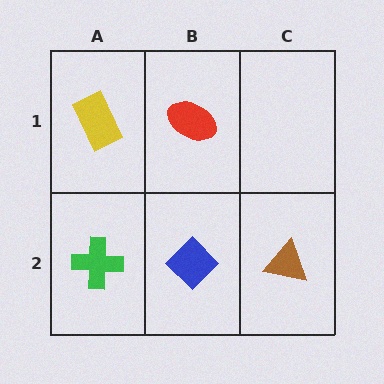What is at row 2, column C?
A brown triangle.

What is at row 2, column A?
A green cross.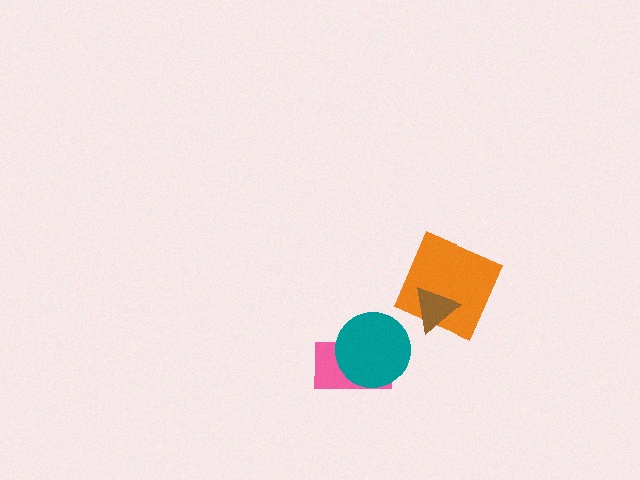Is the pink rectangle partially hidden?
Yes, it is partially covered by another shape.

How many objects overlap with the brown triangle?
1 object overlaps with the brown triangle.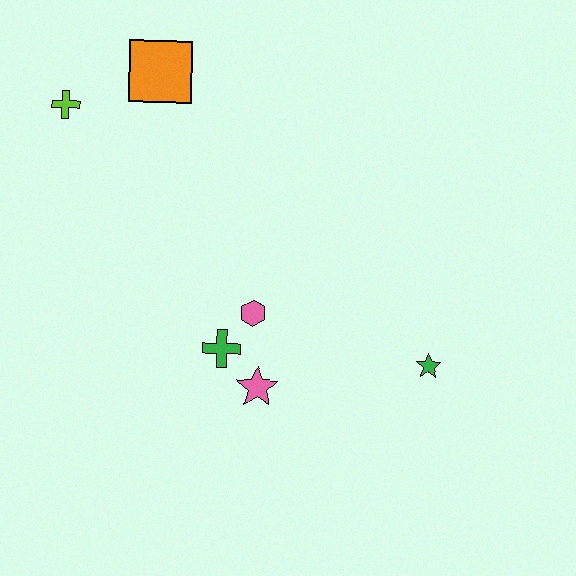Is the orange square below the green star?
No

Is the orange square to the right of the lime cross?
Yes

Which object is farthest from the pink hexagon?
The lime cross is farthest from the pink hexagon.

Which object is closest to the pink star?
The green cross is closest to the pink star.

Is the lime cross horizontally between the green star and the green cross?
No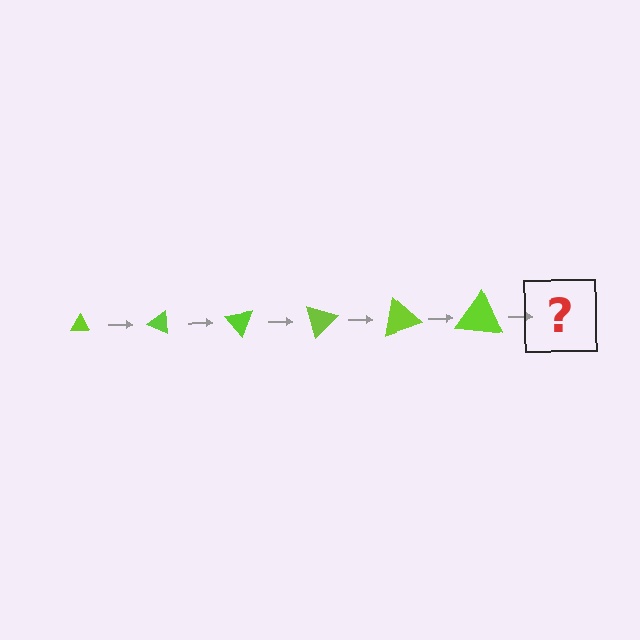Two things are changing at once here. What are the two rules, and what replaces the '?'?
The two rules are that the triangle grows larger each step and it rotates 25 degrees each step. The '?' should be a triangle, larger than the previous one and rotated 150 degrees from the start.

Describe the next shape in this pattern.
It should be a triangle, larger than the previous one and rotated 150 degrees from the start.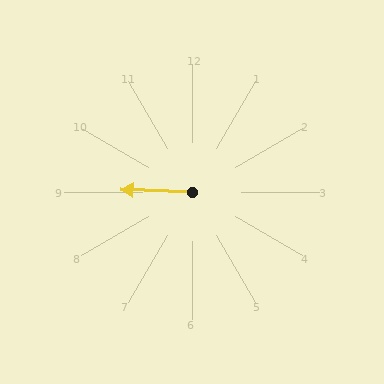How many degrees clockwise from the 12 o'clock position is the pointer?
Approximately 272 degrees.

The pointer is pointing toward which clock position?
Roughly 9 o'clock.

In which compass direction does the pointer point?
West.